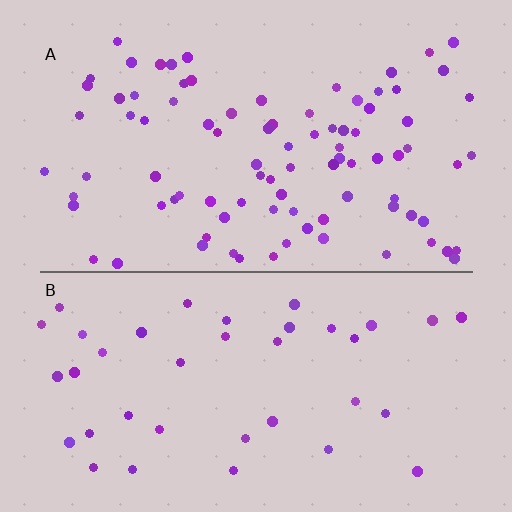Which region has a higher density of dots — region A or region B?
A (the top).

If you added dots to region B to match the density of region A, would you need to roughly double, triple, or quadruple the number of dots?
Approximately double.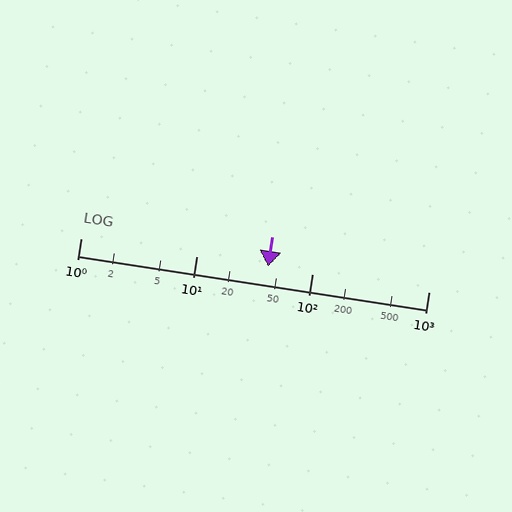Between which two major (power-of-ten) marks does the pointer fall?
The pointer is between 10 and 100.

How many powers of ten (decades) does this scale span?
The scale spans 3 decades, from 1 to 1000.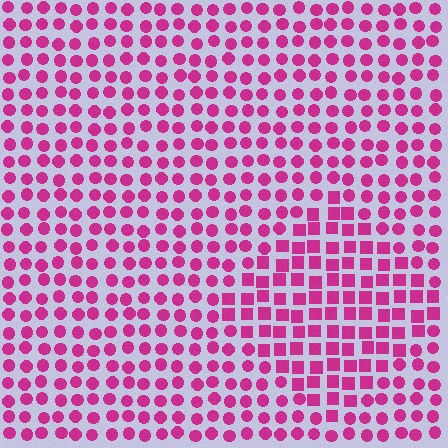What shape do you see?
I see a diamond.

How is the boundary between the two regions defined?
The boundary is defined by a change in element shape: squares inside vs. circles outside. All elements share the same color and spacing.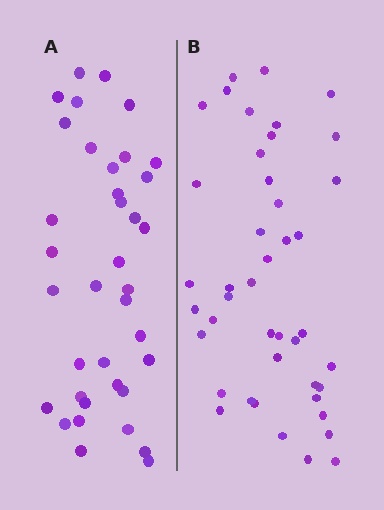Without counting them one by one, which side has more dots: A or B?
Region B (the right region) has more dots.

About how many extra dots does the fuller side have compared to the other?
Region B has about 6 more dots than region A.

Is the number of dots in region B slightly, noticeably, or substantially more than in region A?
Region B has only slightly more — the two regions are fairly close. The ratio is roughly 1.2 to 1.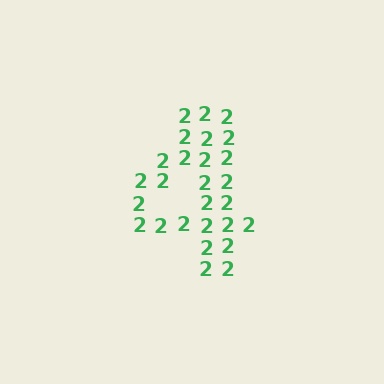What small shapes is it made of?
It is made of small digit 2's.